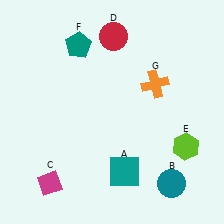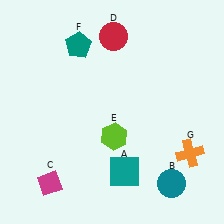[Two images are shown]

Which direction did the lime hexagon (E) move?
The lime hexagon (E) moved left.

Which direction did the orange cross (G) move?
The orange cross (G) moved down.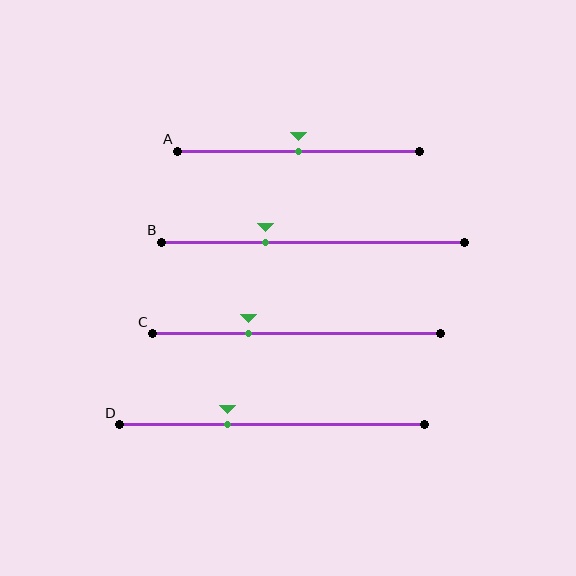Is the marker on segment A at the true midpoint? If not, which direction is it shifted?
Yes, the marker on segment A is at the true midpoint.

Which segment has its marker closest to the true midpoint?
Segment A has its marker closest to the true midpoint.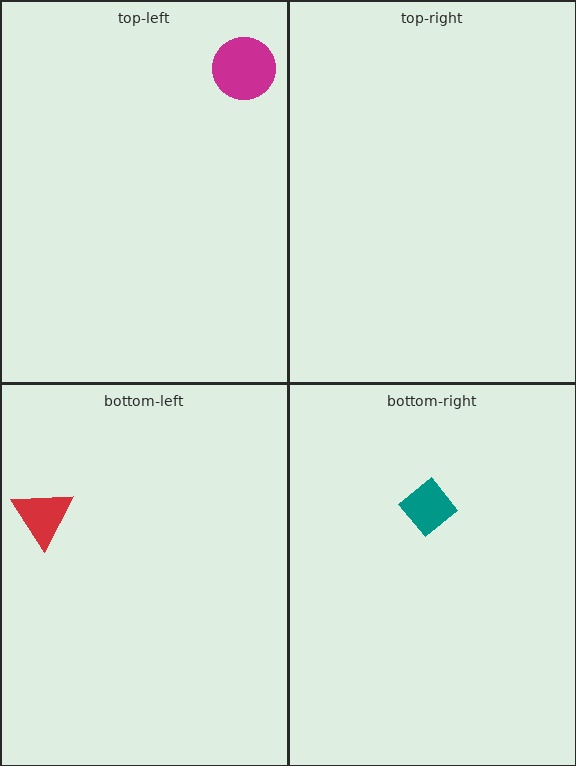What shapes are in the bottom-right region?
The teal diamond.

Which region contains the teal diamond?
The bottom-right region.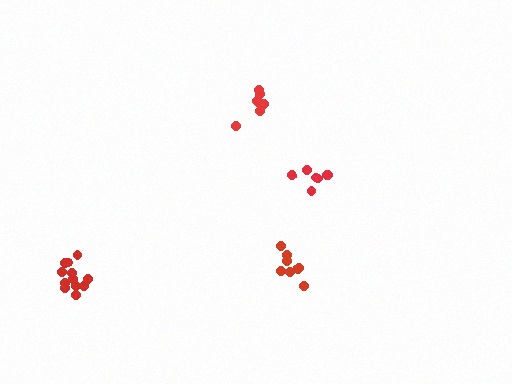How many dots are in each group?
Group 1: 7 dots, Group 2: 7 dots, Group 3: 12 dots, Group 4: 8 dots (34 total).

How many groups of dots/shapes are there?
There are 4 groups.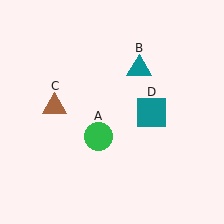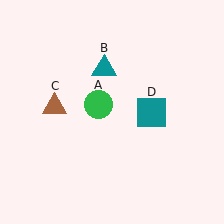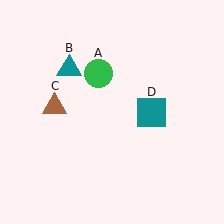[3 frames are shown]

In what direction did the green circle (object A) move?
The green circle (object A) moved up.